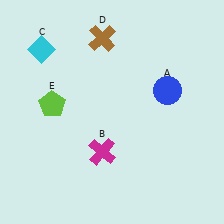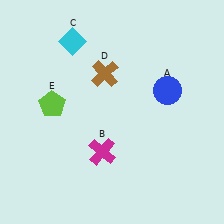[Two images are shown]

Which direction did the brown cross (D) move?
The brown cross (D) moved down.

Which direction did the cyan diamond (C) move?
The cyan diamond (C) moved right.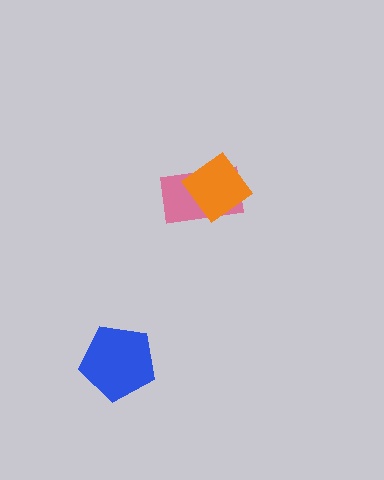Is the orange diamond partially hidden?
No, no other shape covers it.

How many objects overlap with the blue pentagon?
0 objects overlap with the blue pentagon.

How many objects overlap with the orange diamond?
1 object overlaps with the orange diamond.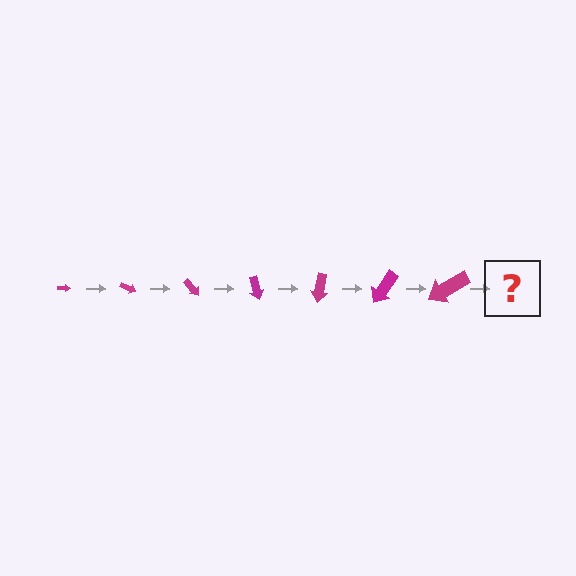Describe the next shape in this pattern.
It should be an arrow, larger than the previous one and rotated 175 degrees from the start.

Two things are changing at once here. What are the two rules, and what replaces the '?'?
The two rules are that the arrow grows larger each step and it rotates 25 degrees each step. The '?' should be an arrow, larger than the previous one and rotated 175 degrees from the start.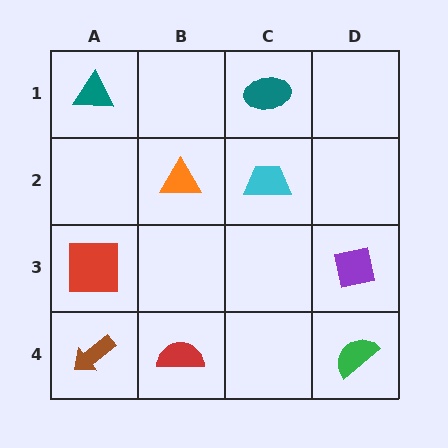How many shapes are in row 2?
2 shapes.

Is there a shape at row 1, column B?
No, that cell is empty.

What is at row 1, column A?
A teal triangle.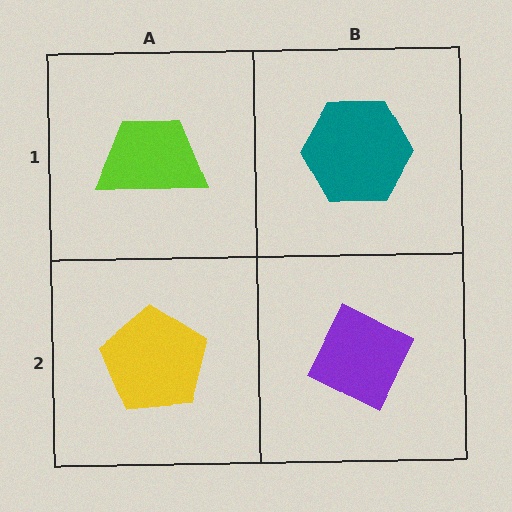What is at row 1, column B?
A teal hexagon.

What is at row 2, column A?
A yellow pentagon.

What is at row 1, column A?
A lime trapezoid.